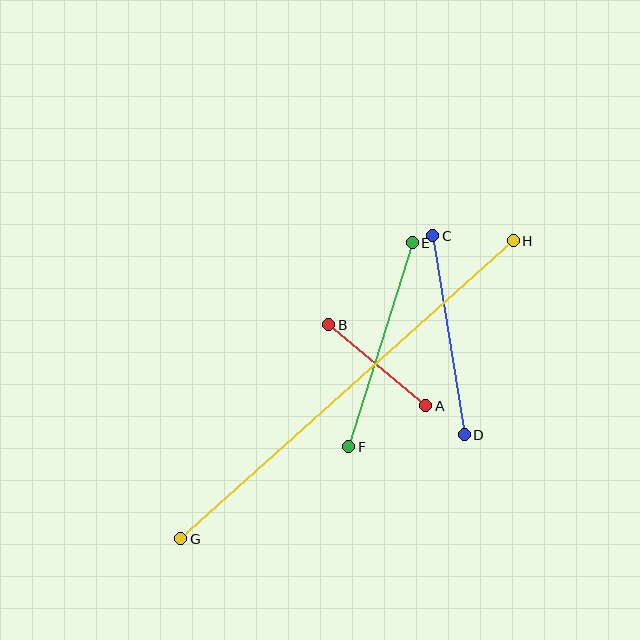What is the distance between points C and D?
The distance is approximately 201 pixels.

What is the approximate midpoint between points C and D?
The midpoint is at approximately (449, 335) pixels.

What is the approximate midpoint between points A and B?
The midpoint is at approximately (377, 365) pixels.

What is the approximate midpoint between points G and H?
The midpoint is at approximately (347, 390) pixels.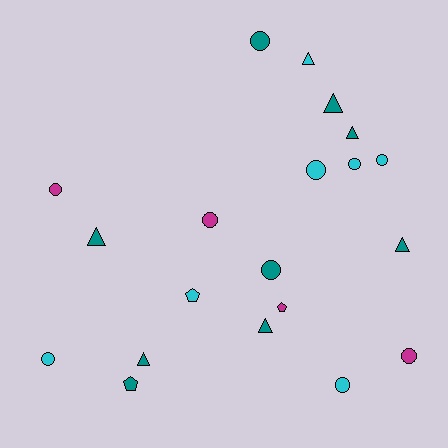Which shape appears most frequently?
Circle, with 10 objects.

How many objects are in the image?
There are 20 objects.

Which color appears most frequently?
Teal, with 9 objects.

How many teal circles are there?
There are 2 teal circles.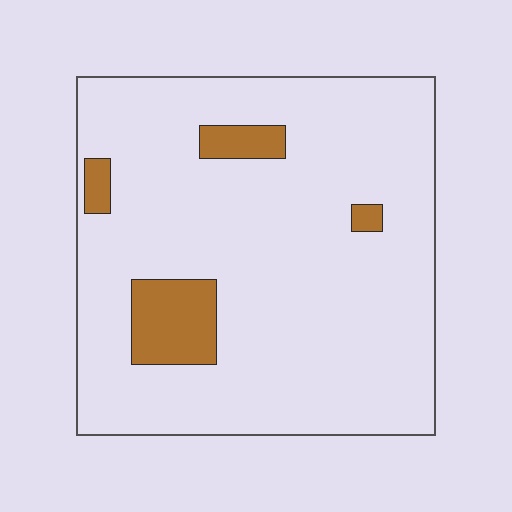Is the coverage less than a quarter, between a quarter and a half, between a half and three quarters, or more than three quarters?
Less than a quarter.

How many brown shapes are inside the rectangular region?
4.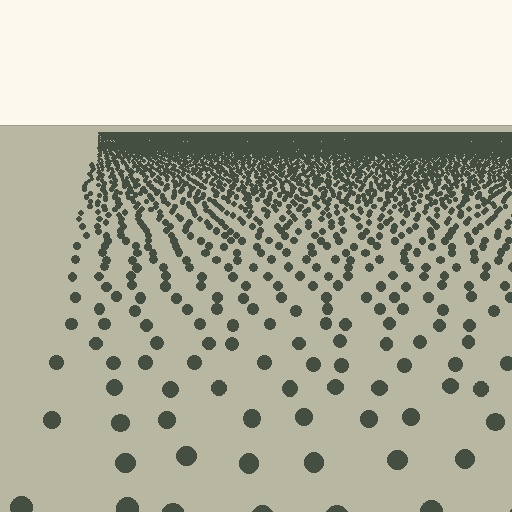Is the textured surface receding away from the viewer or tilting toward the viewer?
The surface is receding away from the viewer. Texture elements get smaller and denser toward the top.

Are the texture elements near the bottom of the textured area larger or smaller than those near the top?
Larger. Near the bottom, elements are closer to the viewer and appear at a bigger on-screen size.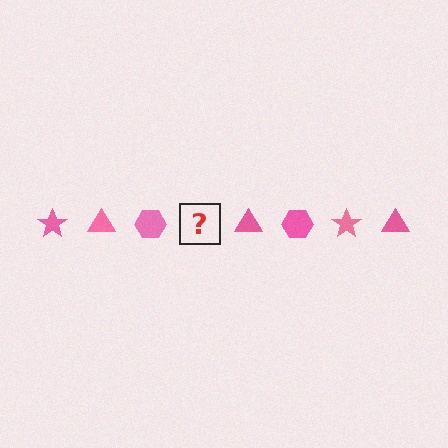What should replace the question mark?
The question mark should be replaced with a pink star.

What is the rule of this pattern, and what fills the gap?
The rule is that the pattern cycles through star, triangle, hexagon shapes in pink. The gap should be filled with a pink star.